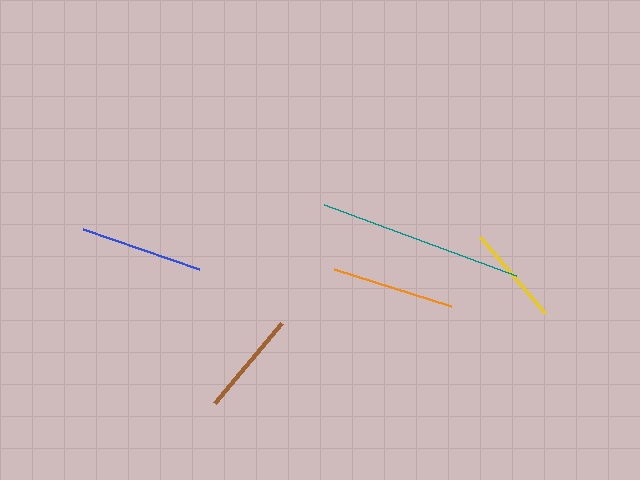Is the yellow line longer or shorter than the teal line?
The teal line is longer than the yellow line.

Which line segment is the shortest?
The yellow line is the shortest at approximately 100 pixels.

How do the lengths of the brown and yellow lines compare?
The brown and yellow lines are approximately the same length.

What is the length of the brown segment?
The brown segment is approximately 104 pixels long.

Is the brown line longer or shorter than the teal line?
The teal line is longer than the brown line.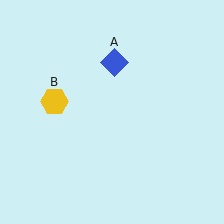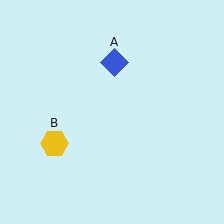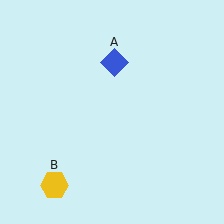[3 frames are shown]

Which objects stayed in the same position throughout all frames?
Blue diamond (object A) remained stationary.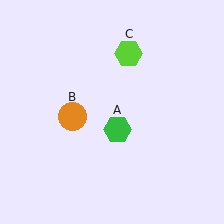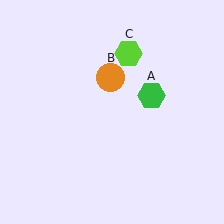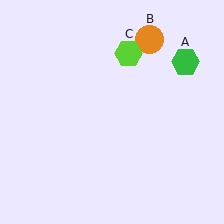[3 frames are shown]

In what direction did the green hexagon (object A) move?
The green hexagon (object A) moved up and to the right.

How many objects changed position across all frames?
2 objects changed position: green hexagon (object A), orange circle (object B).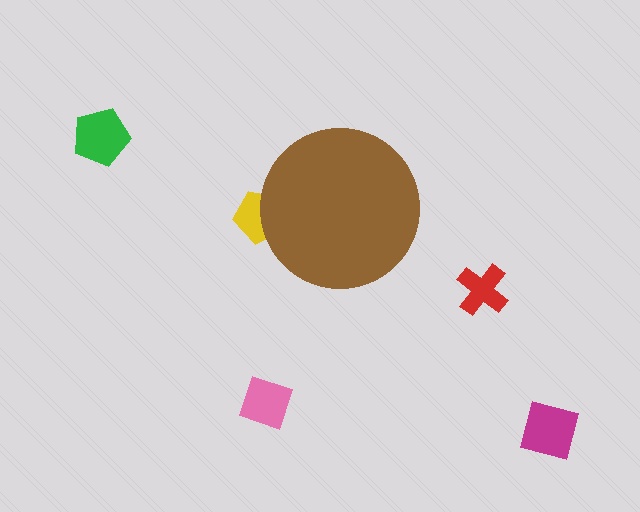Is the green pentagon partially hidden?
No, the green pentagon is fully visible.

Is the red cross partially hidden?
No, the red cross is fully visible.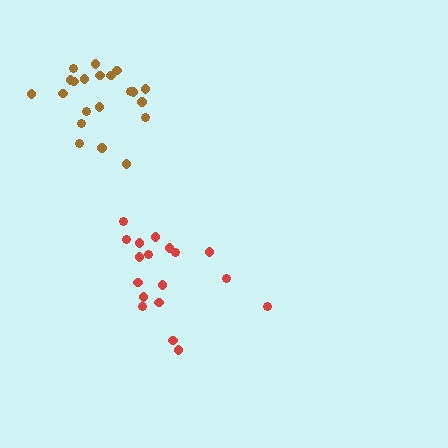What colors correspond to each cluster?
The clusters are colored: red, brown.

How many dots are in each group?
Group 1: 18 dots, Group 2: 21 dots (39 total).